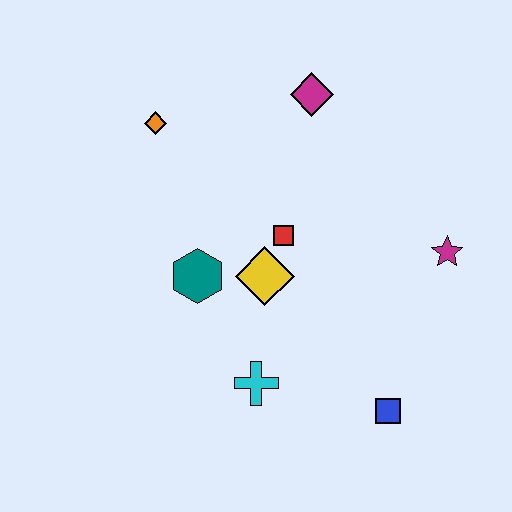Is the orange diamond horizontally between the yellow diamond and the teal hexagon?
No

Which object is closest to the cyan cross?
The yellow diamond is closest to the cyan cross.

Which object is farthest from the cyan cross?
The magenta diamond is farthest from the cyan cross.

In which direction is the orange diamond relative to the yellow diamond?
The orange diamond is above the yellow diamond.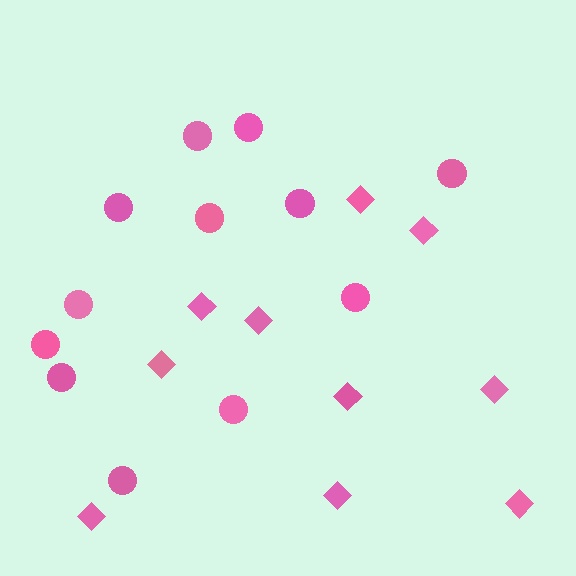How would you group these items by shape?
There are 2 groups: one group of diamonds (10) and one group of circles (12).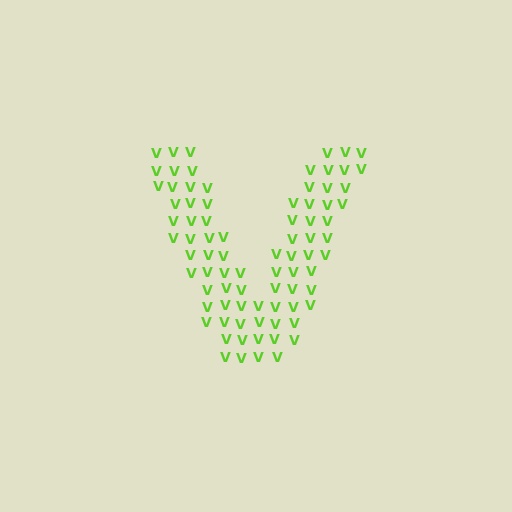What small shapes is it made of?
It is made of small letter V's.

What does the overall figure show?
The overall figure shows the letter V.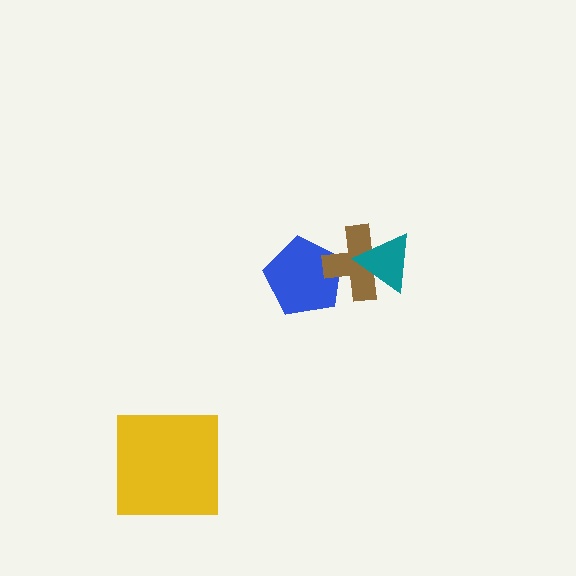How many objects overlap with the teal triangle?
1 object overlaps with the teal triangle.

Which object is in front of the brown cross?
The teal triangle is in front of the brown cross.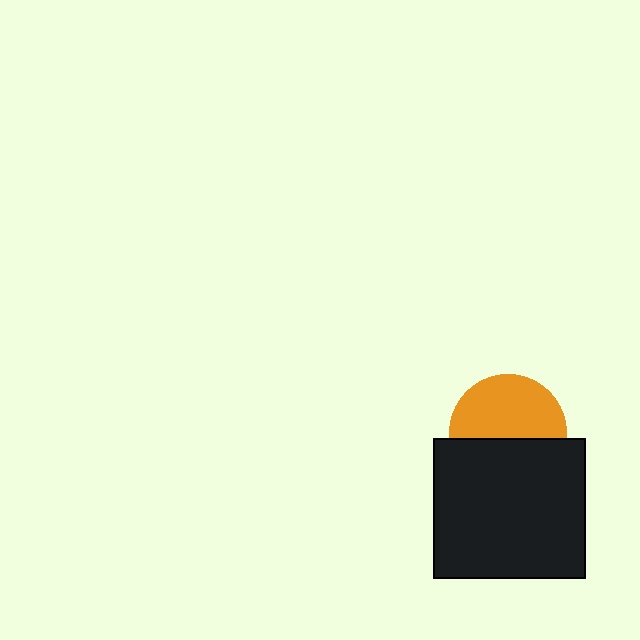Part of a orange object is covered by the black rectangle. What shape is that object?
It is a circle.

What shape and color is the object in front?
The object in front is a black rectangle.